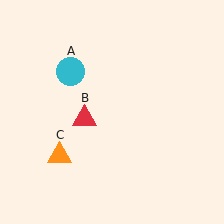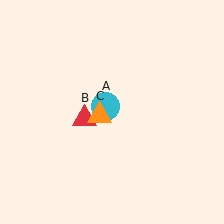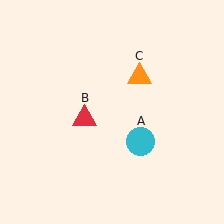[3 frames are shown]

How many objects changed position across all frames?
2 objects changed position: cyan circle (object A), orange triangle (object C).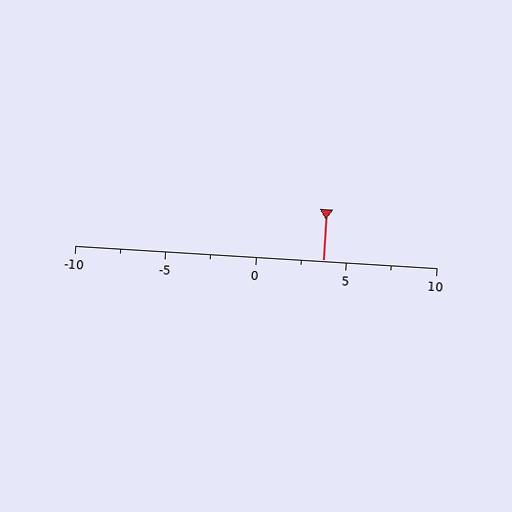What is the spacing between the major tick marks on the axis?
The major ticks are spaced 5 apart.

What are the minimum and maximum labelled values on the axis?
The axis runs from -10 to 10.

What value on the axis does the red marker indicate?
The marker indicates approximately 3.8.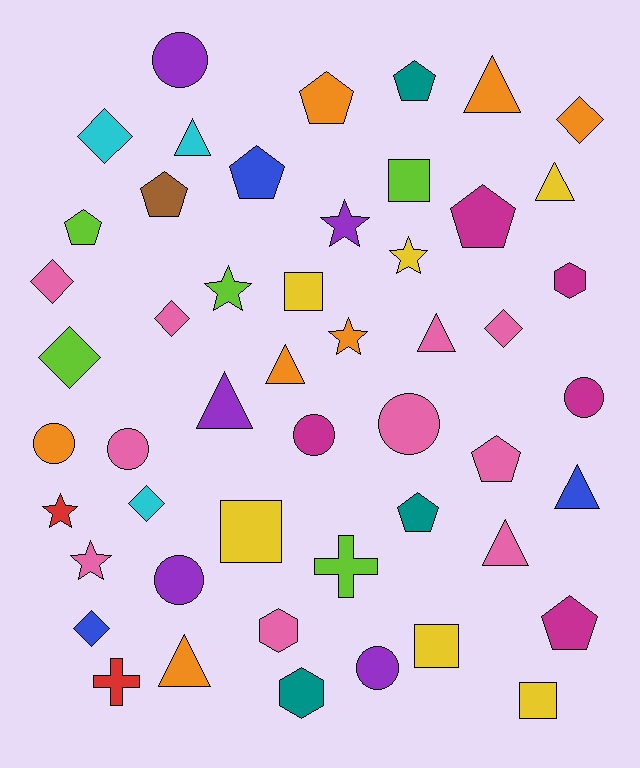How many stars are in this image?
There are 6 stars.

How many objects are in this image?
There are 50 objects.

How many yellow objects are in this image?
There are 6 yellow objects.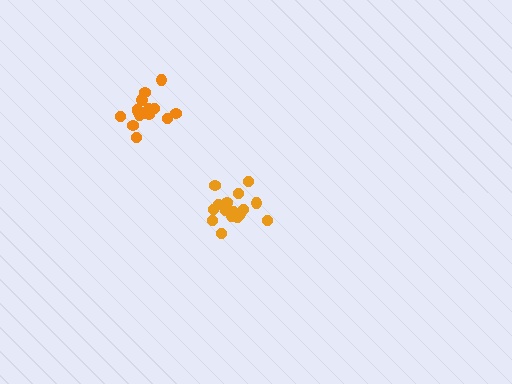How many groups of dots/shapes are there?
There are 2 groups.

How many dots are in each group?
Group 1: 17 dots, Group 2: 16 dots (33 total).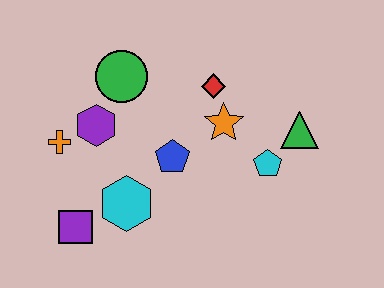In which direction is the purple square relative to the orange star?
The purple square is to the left of the orange star.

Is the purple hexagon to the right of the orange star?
No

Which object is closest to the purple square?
The cyan hexagon is closest to the purple square.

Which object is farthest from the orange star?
The purple square is farthest from the orange star.